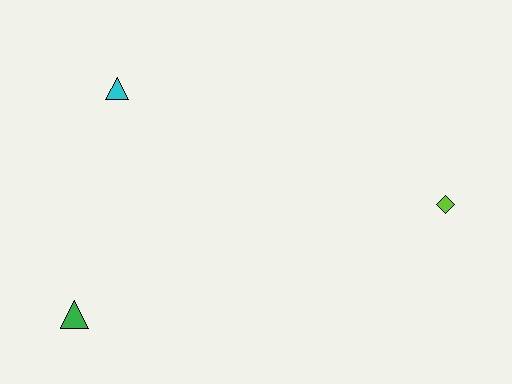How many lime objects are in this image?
There is 1 lime object.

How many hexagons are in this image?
There are no hexagons.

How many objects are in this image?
There are 3 objects.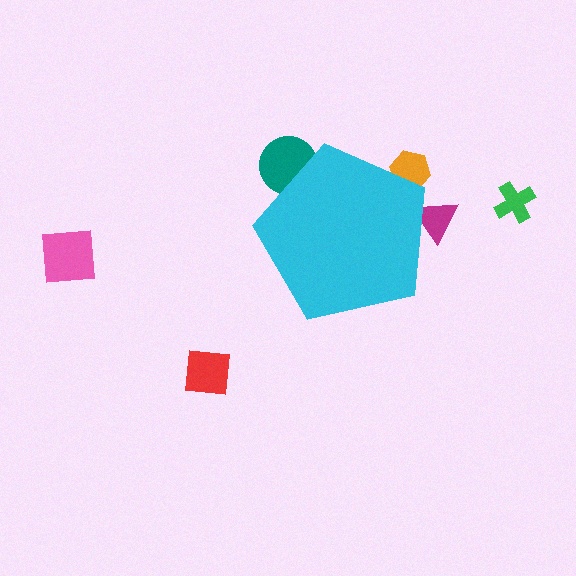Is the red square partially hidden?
No, the red square is fully visible.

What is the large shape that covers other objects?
A cyan pentagon.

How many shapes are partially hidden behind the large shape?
3 shapes are partially hidden.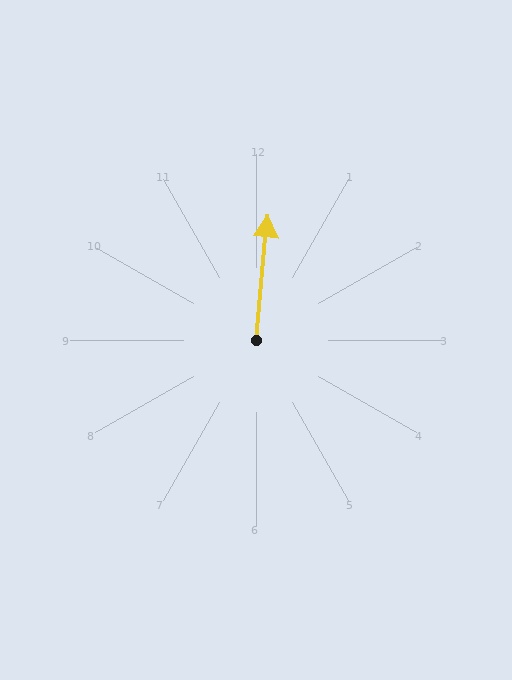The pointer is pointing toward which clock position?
Roughly 12 o'clock.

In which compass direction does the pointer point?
North.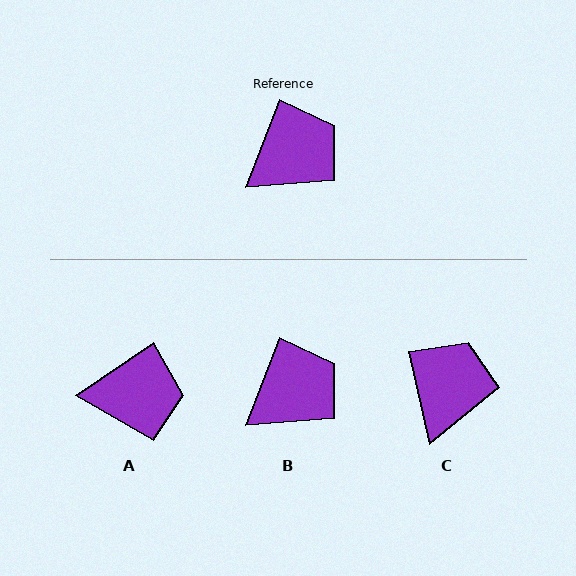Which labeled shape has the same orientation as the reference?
B.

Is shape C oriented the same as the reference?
No, it is off by about 34 degrees.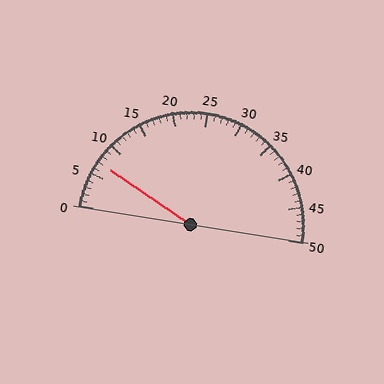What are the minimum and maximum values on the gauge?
The gauge ranges from 0 to 50.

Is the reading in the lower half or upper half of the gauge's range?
The reading is in the lower half of the range (0 to 50).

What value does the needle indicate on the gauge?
The needle indicates approximately 7.